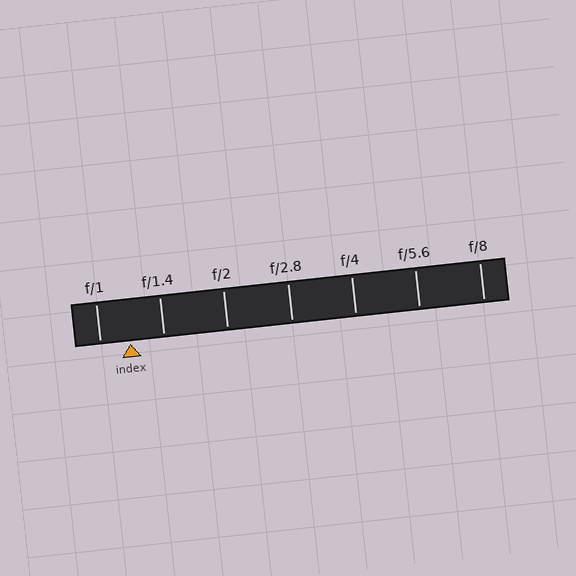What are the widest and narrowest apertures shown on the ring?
The widest aperture shown is f/1 and the narrowest is f/8.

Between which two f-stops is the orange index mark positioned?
The index mark is between f/1 and f/1.4.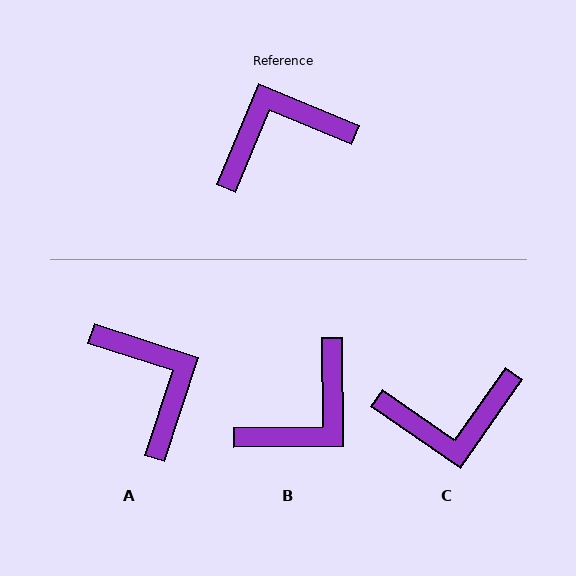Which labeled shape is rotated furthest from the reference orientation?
C, about 167 degrees away.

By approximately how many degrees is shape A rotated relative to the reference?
Approximately 85 degrees clockwise.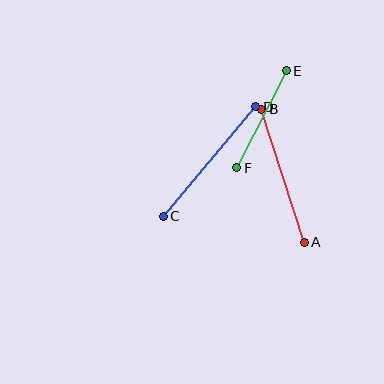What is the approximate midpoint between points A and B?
The midpoint is at approximately (283, 176) pixels.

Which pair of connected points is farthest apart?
Points C and D are farthest apart.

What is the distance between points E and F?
The distance is approximately 109 pixels.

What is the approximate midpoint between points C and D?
The midpoint is at approximately (210, 161) pixels.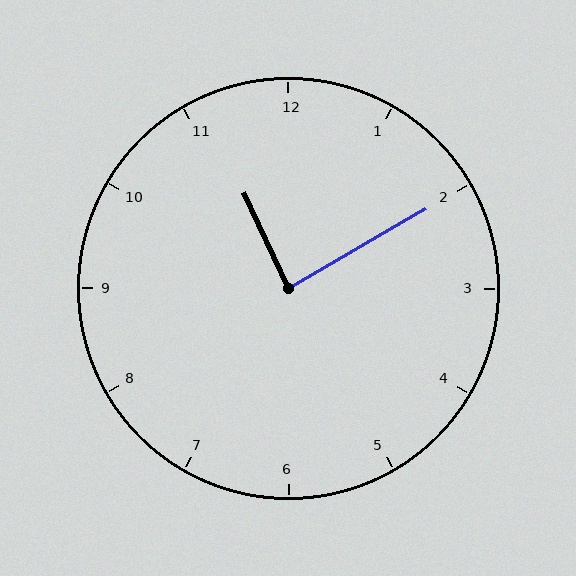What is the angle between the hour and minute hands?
Approximately 85 degrees.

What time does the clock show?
11:10.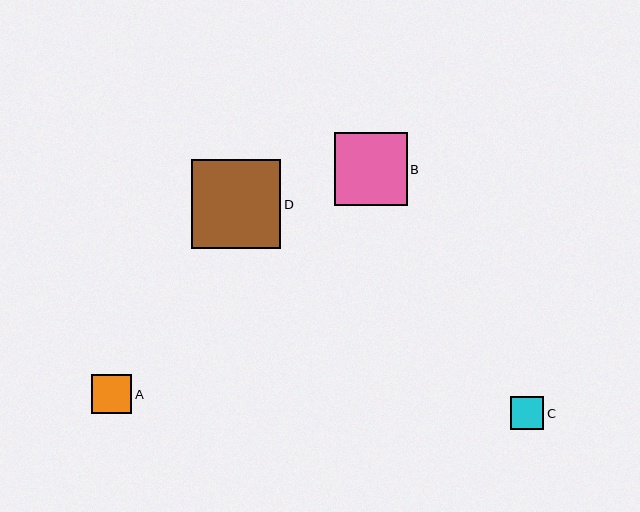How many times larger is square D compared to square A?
Square D is approximately 2.2 times the size of square A.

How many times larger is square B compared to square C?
Square B is approximately 2.2 times the size of square C.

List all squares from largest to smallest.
From largest to smallest: D, B, A, C.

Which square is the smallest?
Square C is the smallest with a size of approximately 33 pixels.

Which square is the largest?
Square D is the largest with a size of approximately 89 pixels.